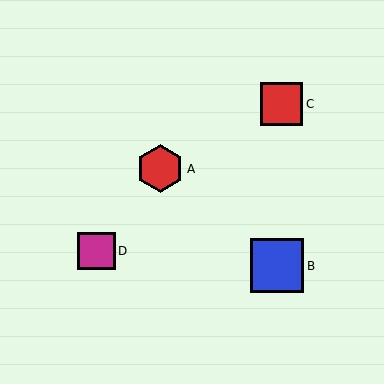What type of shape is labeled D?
Shape D is a magenta square.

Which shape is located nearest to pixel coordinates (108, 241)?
The magenta square (labeled D) at (97, 251) is nearest to that location.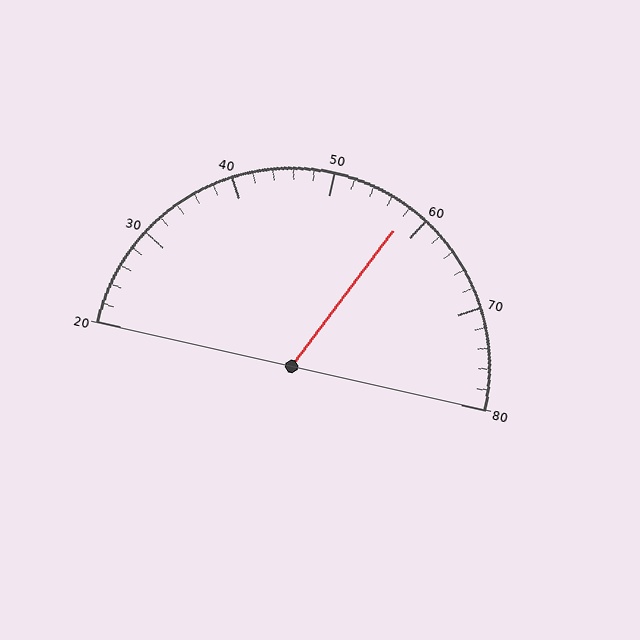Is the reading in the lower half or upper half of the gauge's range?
The reading is in the upper half of the range (20 to 80).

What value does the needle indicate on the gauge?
The needle indicates approximately 58.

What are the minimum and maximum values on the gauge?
The gauge ranges from 20 to 80.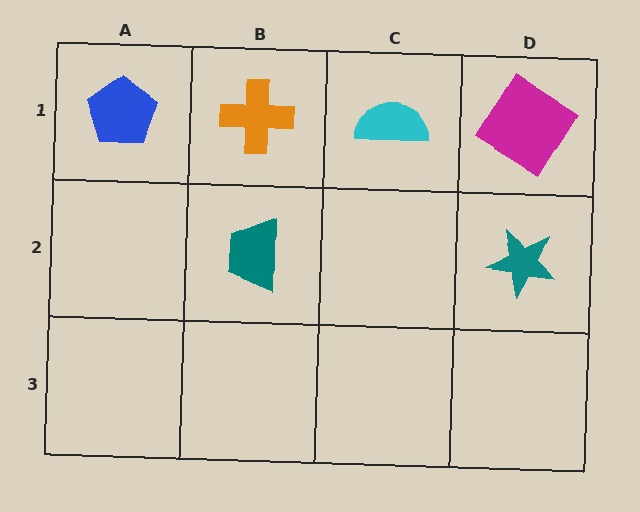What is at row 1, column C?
A cyan semicircle.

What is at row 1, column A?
A blue pentagon.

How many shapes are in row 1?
4 shapes.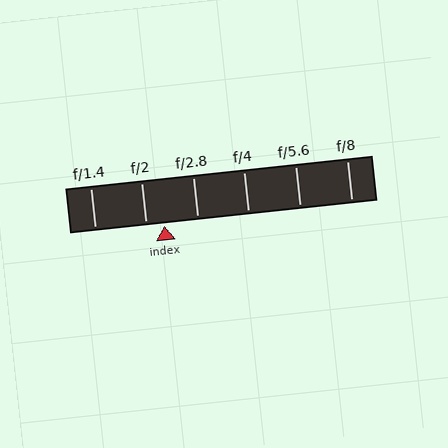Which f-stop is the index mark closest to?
The index mark is closest to f/2.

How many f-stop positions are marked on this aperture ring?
There are 6 f-stop positions marked.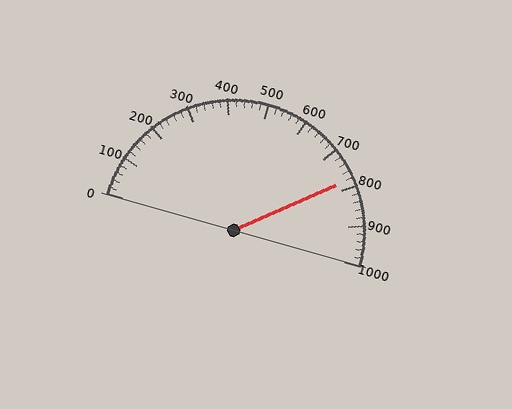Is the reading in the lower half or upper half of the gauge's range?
The reading is in the upper half of the range (0 to 1000).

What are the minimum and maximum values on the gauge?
The gauge ranges from 0 to 1000.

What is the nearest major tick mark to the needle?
The nearest major tick mark is 800.